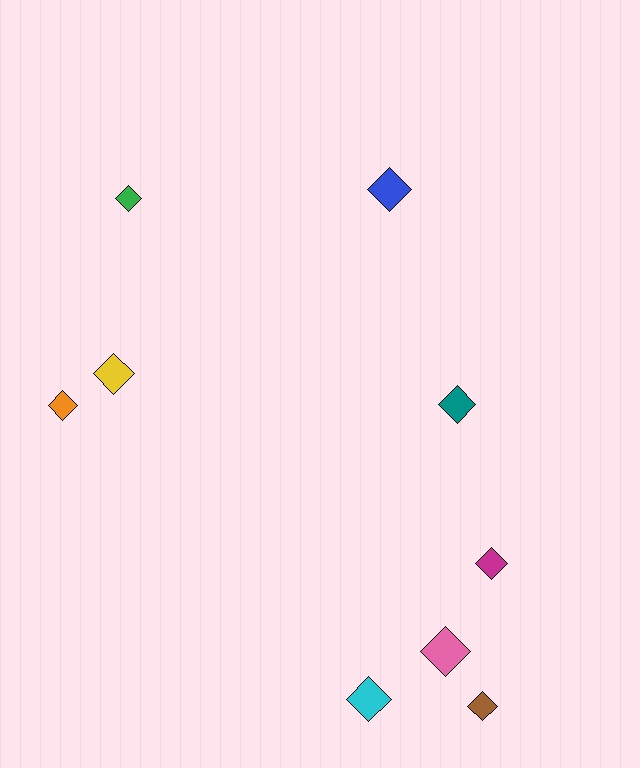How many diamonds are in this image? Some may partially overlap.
There are 9 diamonds.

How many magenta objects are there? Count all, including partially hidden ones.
There is 1 magenta object.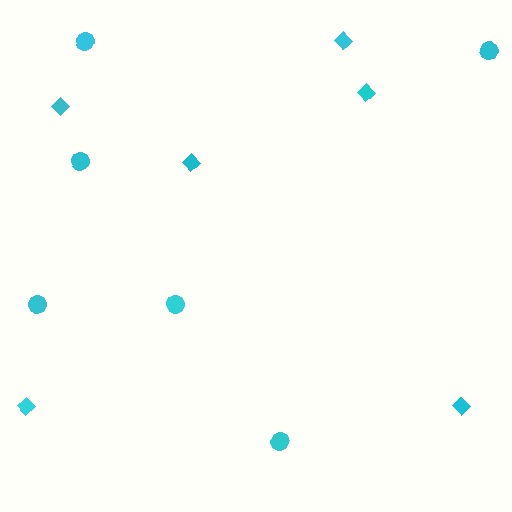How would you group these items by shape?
There are 2 groups: one group of diamonds (6) and one group of circles (6).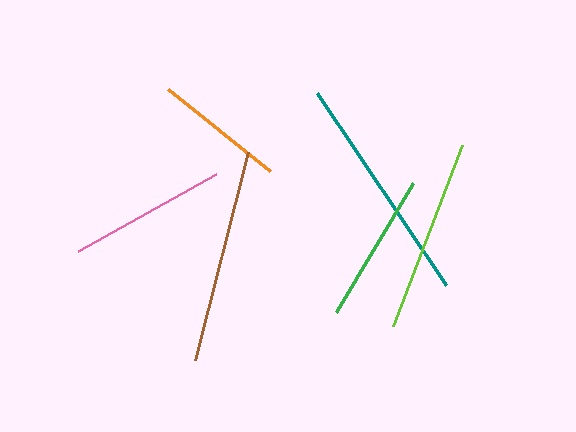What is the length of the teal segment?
The teal segment is approximately 231 pixels long.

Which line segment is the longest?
The teal line is the longest at approximately 231 pixels.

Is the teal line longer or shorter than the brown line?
The teal line is longer than the brown line.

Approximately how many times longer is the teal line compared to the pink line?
The teal line is approximately 1.5 times the length of the pink line.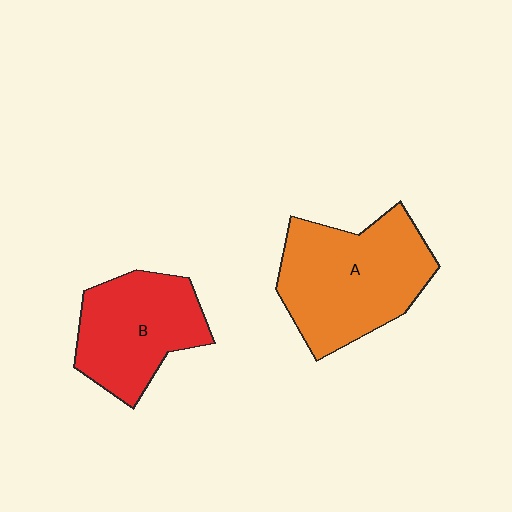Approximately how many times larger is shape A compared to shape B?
Approximately 1.3 times.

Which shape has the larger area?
Shape A (orange).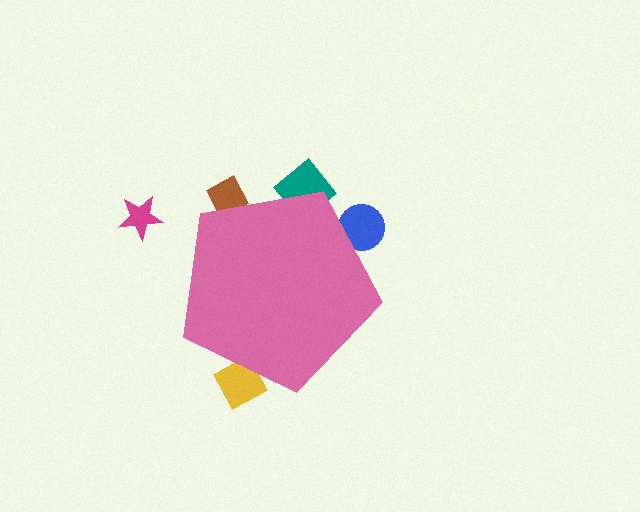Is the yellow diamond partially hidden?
Yes, the yellow diamond is partially hidden behind the pink pentagon.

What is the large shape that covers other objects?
A pink pentagon.